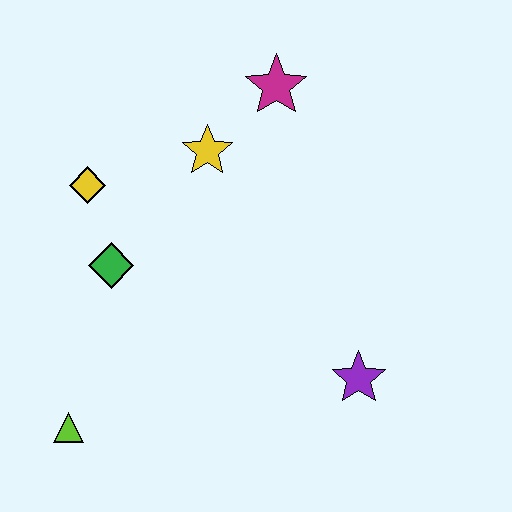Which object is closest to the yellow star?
The magenta star is closest to the yellow star.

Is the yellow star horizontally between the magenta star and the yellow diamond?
Yes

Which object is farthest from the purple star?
The yellow diamond is farthest from the purple star.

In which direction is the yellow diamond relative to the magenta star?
The yellow diamond is to the left of the magenta star.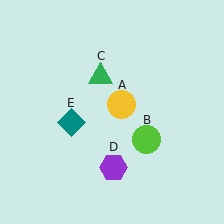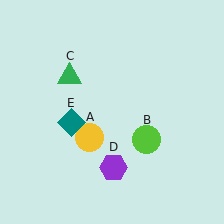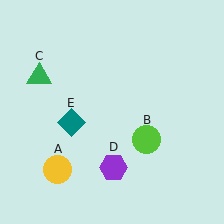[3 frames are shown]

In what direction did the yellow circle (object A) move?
The yellow circle (object A) moved down and to the left.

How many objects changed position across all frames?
2 objects changed position: yellow circle (object A), green triangle (object C).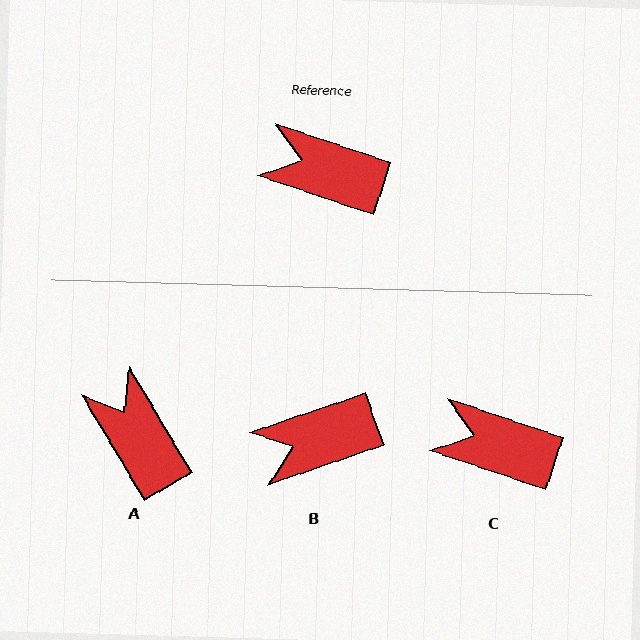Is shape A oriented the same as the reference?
No, it is off by about 41 degrees.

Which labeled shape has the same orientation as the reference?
C.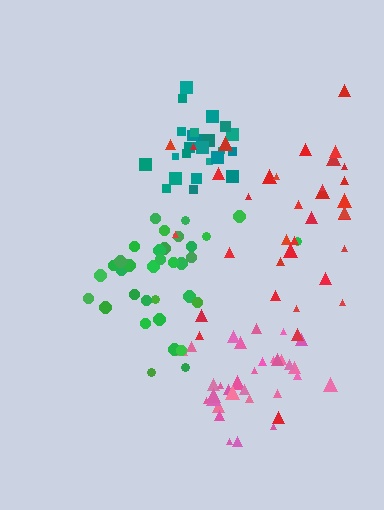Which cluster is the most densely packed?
Teal.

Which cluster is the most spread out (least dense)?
Red.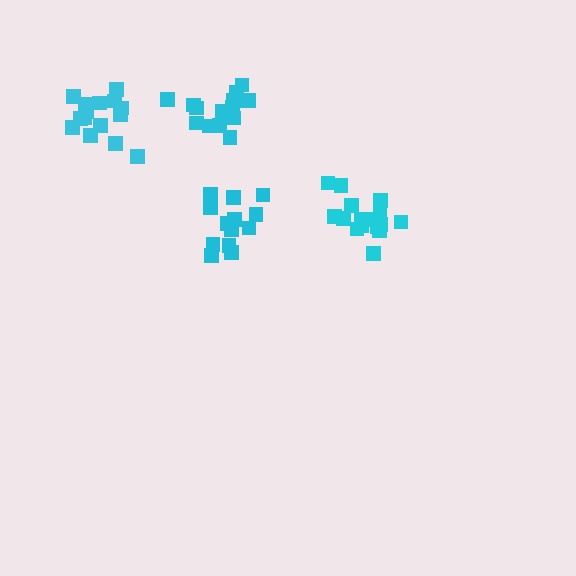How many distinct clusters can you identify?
There are 4 distinct clusters.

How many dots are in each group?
Group 1: 13 dots, Group 2: 16 dots, Group 3: 16 dots, Group 4: 14 dots (59 total).